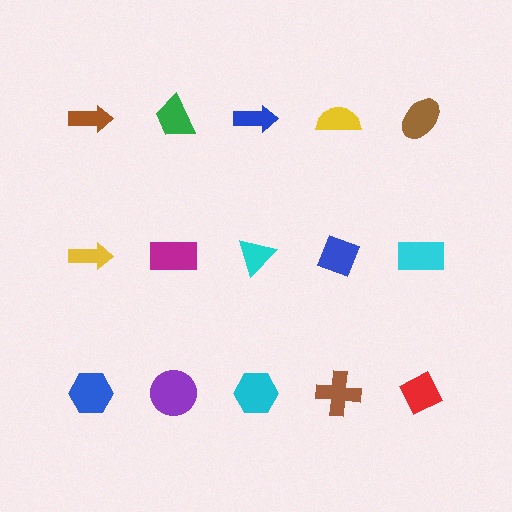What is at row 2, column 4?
A blue diamond.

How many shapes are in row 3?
5 shapes.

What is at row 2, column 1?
A yellow arrow.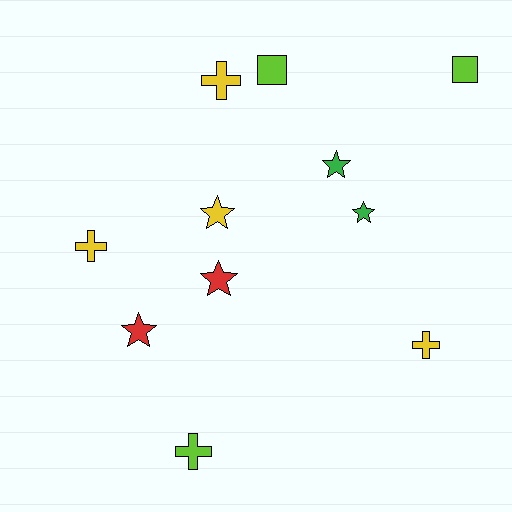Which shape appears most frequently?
Star, with 5 objects.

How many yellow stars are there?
There is 1 yellow star.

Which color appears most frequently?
Yellow, with 4 objects.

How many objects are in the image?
There are 11 objects.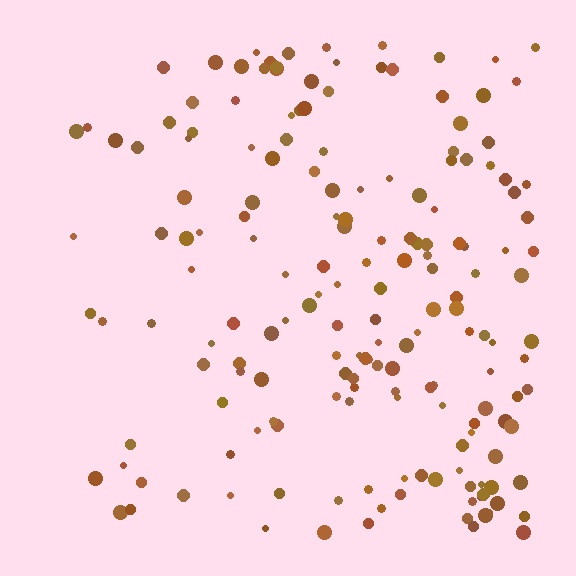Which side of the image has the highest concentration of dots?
The right.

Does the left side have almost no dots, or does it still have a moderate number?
Still a moderate number, just noticeably fewer than the right.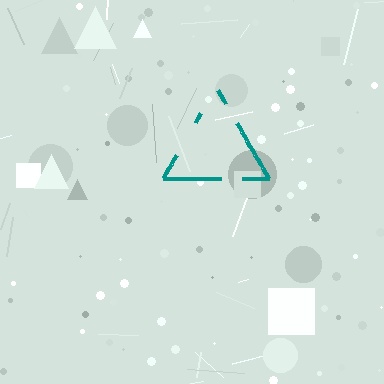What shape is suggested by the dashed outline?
The dashed outline suggests a triangle.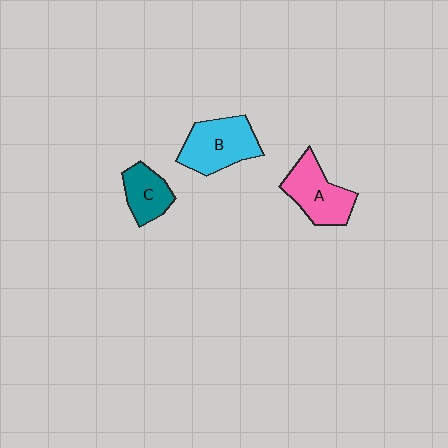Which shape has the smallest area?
Shape C (teal).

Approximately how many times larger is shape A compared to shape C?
Approximately 1.5 times.